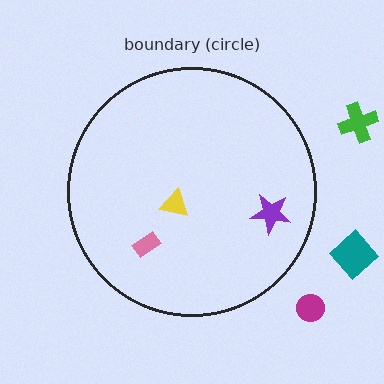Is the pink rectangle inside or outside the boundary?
Inside.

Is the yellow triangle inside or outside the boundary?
Inside.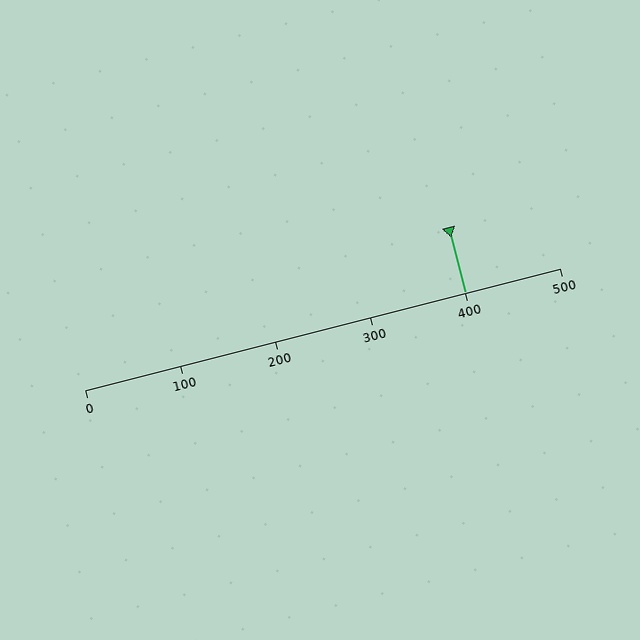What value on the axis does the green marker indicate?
The marker indicates approximately 400.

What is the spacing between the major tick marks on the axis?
The major ticks are spaced 100 apart.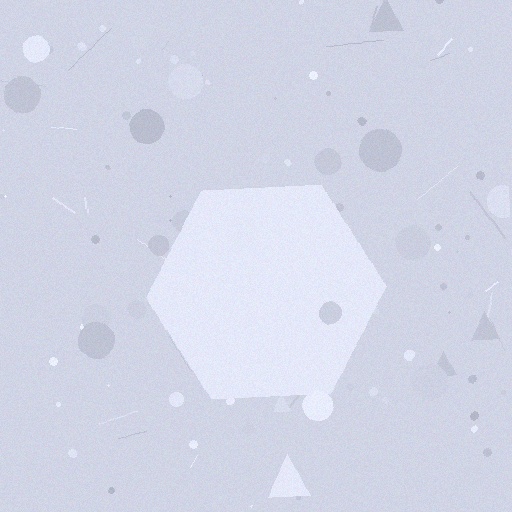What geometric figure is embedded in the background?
A hexagon is embedded in the background.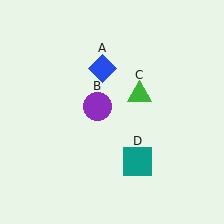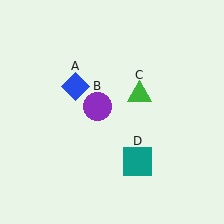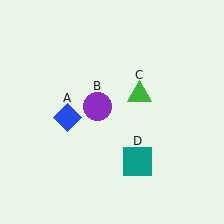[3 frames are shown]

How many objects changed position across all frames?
1 object changed position: blue diamond (object A).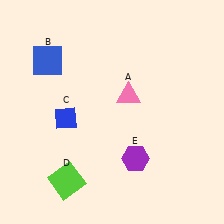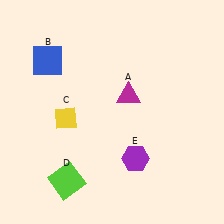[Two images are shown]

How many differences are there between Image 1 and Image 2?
There are 2 differences between the two images.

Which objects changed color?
A changed from pink to magenta. C changed from blue to yellow.